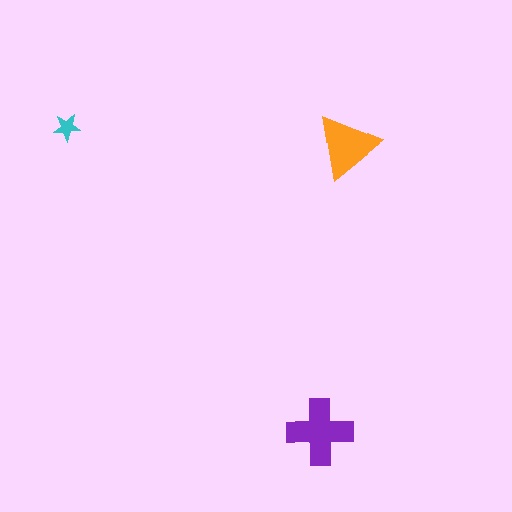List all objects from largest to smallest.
The purple cross, the orange triangle, the cyan star.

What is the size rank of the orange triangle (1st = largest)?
2nd.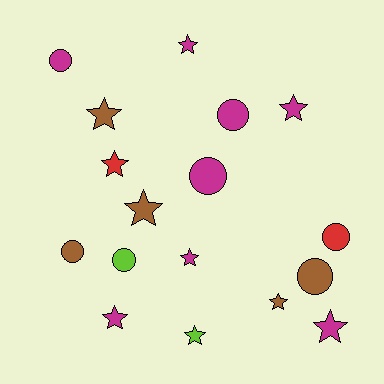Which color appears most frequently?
Magenta, with 8 objects.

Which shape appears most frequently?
Star, with 10 objects.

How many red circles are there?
There is 1 red circle.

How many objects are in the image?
There are 17 objects.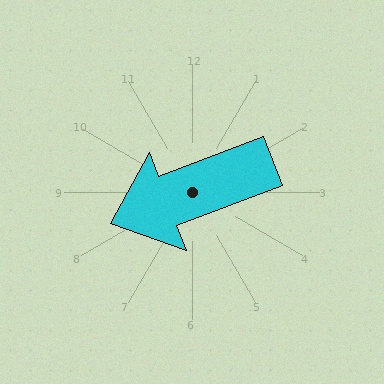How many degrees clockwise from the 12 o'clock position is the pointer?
Approximately 249 degrees.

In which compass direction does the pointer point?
West.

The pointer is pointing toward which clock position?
Roughly 8 o'clock.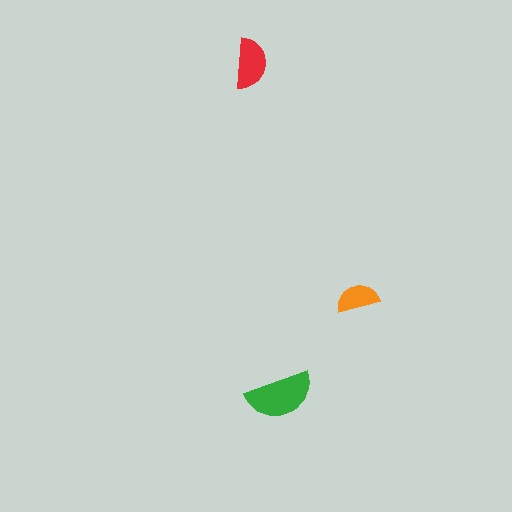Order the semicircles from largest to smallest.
the green one, the red one, the orange one.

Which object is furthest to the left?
The red semicircle is leftmost.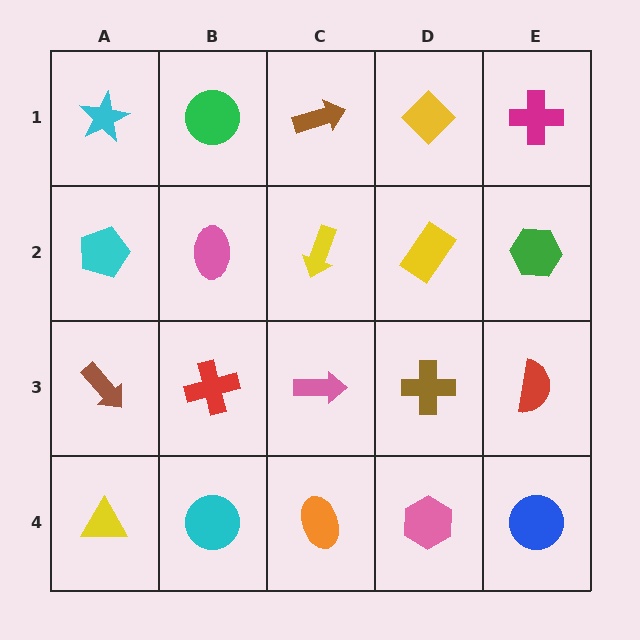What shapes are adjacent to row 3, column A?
A cyan pentagon (row 2, column A), a yellow triangle (row 4, column A), a red cross (row 3, column B).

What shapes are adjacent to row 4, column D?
A brown cross (row 3, column D), an orange ellipse (row 4, column C), a blue circle (row 4, column E).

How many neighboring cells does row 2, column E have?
3.